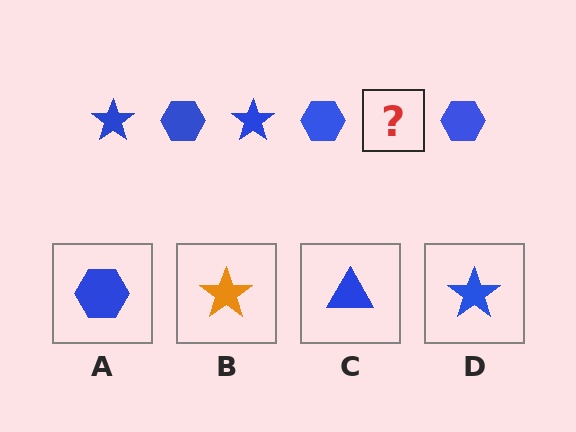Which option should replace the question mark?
Option D.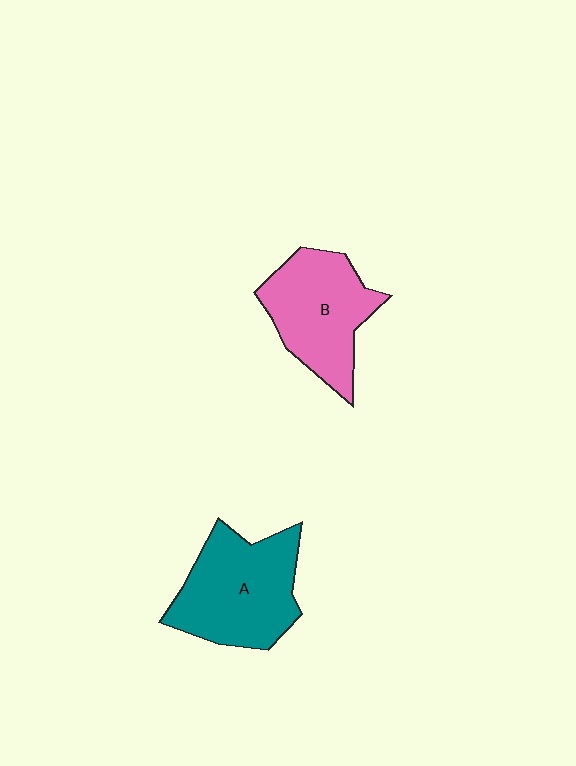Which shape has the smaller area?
Shape B (pink).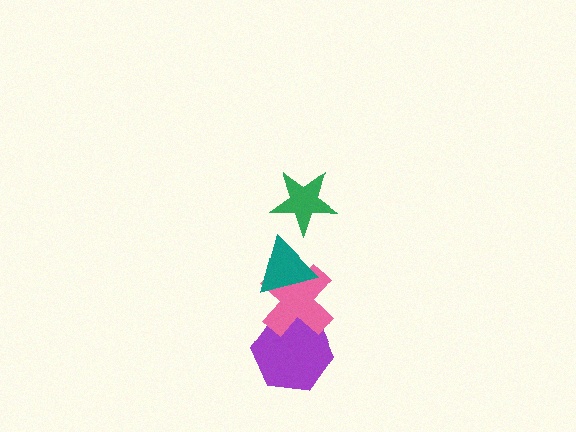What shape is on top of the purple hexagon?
The pink cross is on top of the purple hexagon.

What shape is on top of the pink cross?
The teal triangle is on top of the pink cross.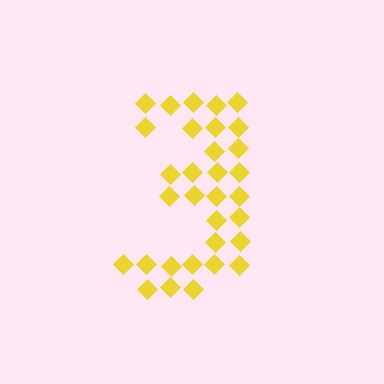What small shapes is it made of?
It is made of small diamonds.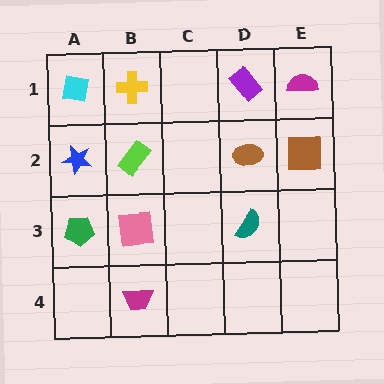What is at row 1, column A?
A cyan square.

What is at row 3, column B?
A pink square.